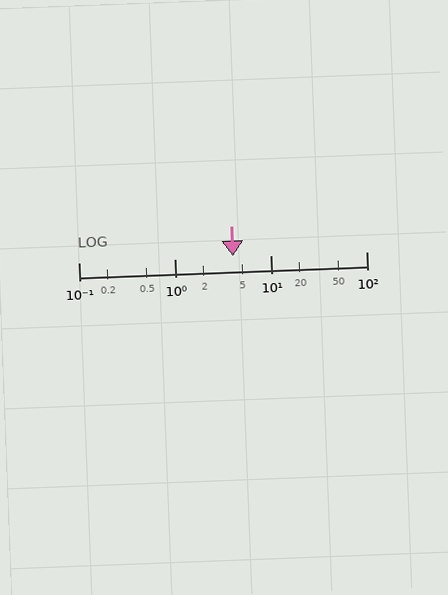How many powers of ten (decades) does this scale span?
The scale spans 3 decades, from 0.1 to 100.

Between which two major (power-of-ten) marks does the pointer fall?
The pointer is between 1 and 10.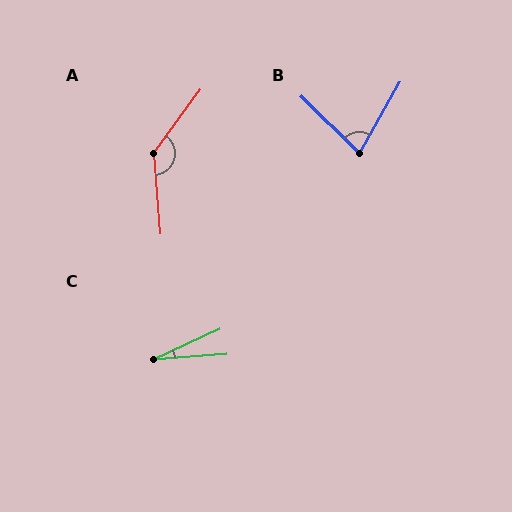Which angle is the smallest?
C, at approximately 21 degrees.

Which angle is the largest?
A, at approximately 139 degrees.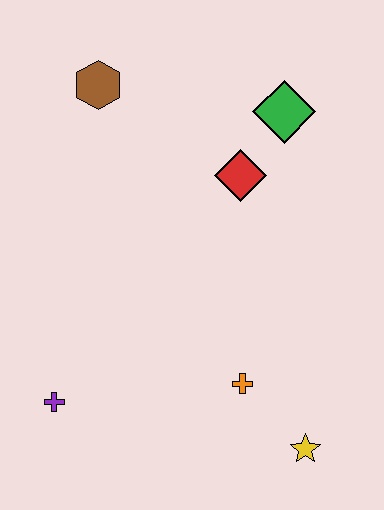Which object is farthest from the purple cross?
The green diamond is farthest from the purple cross.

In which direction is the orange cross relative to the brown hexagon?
The orange cross is below the brown hexagon.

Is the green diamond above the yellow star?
Yes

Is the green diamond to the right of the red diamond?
Yes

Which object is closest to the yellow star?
The orange cross is closest to the yellow star.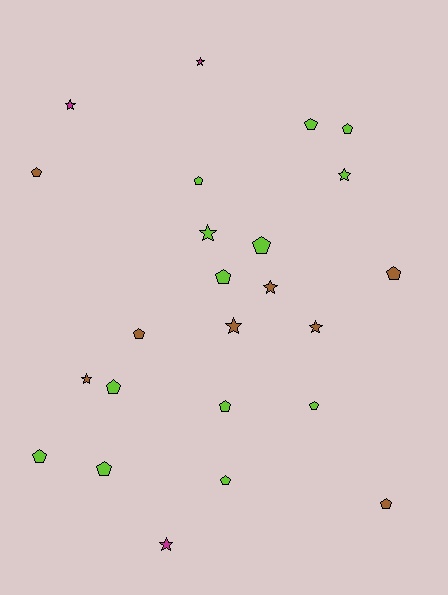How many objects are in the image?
There are 24 objects.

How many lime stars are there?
There are 2 lime stars.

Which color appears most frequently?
Lime, with 13 objects.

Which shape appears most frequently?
Pentagon, with 15 objects.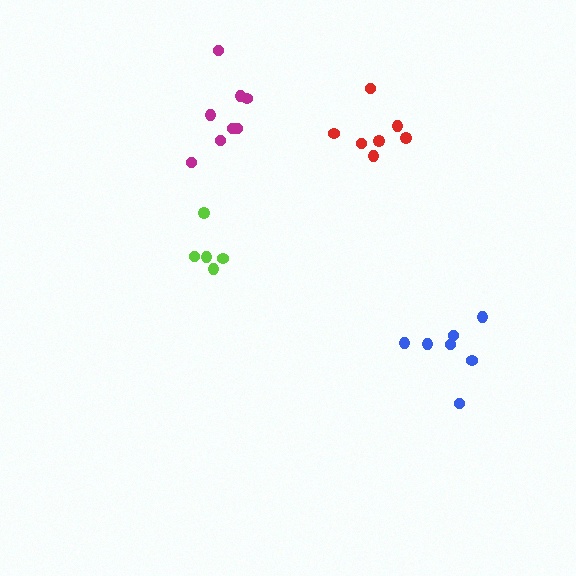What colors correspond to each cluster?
The clusters are colored: lime, red, magenta, blue.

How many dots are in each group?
Group 1: 5 dots, Group 2: 7 dots, Group 3: 8 dots, Group 4: 7 dots (27 total).